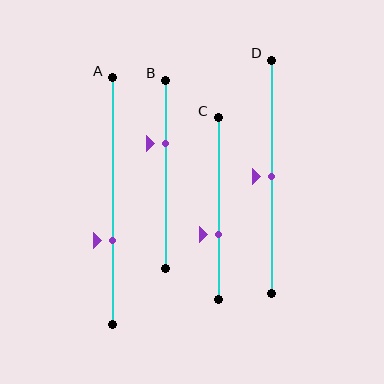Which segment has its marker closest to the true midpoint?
Segment D has its marker closest to the true midpoint.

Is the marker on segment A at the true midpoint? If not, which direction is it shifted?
No, the marker on segment A is shifted downward by about 16% of the segment length.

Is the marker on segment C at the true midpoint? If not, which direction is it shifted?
No, the marker on segment C is shifted downward by about 15% of the segment length.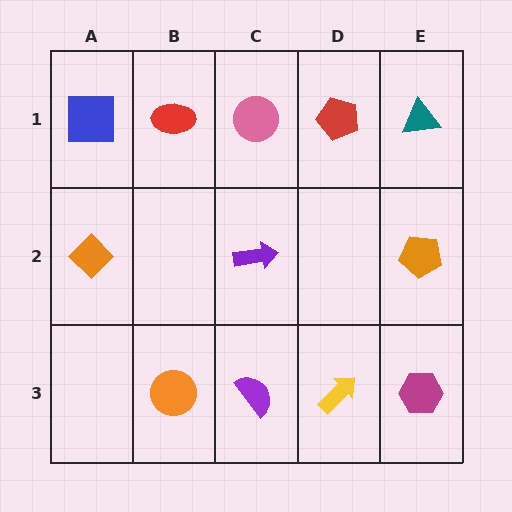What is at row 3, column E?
A magenta hexagon.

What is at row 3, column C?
A purple semicircle.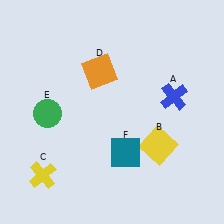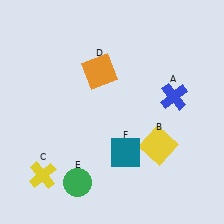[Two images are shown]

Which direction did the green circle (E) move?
The green circle (E) moved down.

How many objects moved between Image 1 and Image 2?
1 object moved between the two images.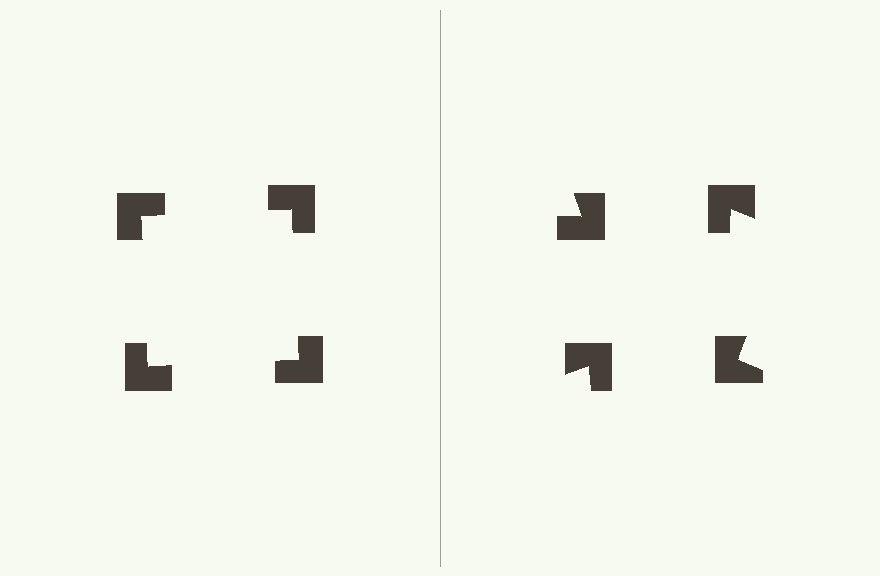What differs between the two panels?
The notched squares are positioned identically on both sides; only the wedge orientations differ. On the left they align to a square; on the right they are misaligned.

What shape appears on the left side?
An illusory square.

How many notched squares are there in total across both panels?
8 — 4 on each side.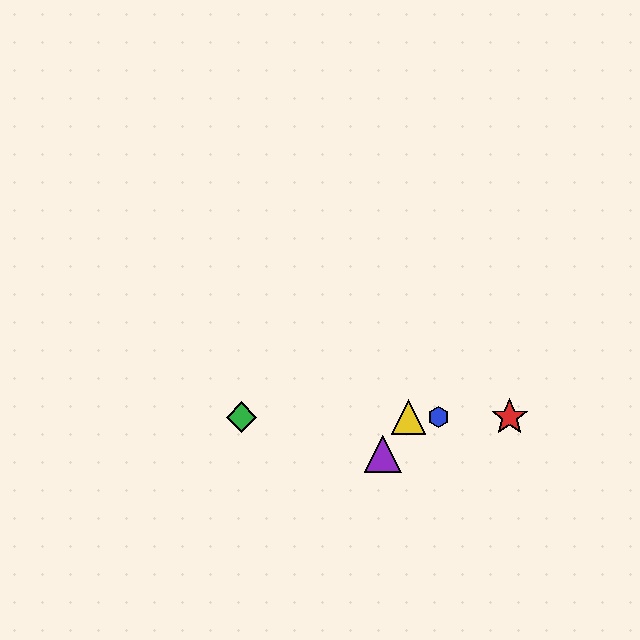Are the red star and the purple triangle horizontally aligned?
No, the red star is at y≈417 and the purple triangle is at y≈454.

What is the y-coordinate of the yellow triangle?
The yellow triangle is at y≈417.